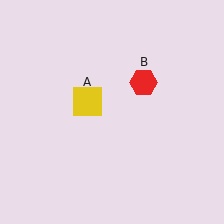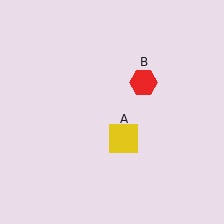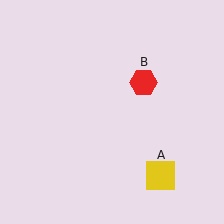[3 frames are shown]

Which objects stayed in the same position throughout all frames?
Red hexagon (object B) remained stationary.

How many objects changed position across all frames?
1 object changed position: yellow square (object A).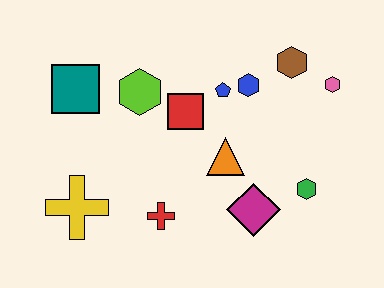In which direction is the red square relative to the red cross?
The red square is above the red cross.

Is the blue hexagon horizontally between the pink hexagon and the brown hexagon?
No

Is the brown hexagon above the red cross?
Yes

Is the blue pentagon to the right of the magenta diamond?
No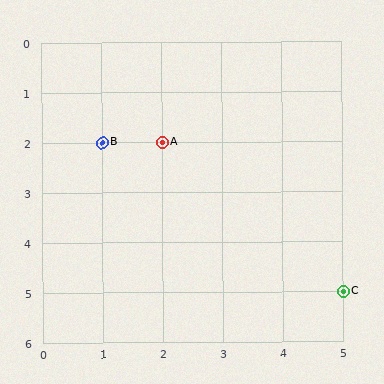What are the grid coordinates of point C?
Point C is at grid coordinates (5, 5).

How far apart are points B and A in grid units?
Points B and A are 1 column apart.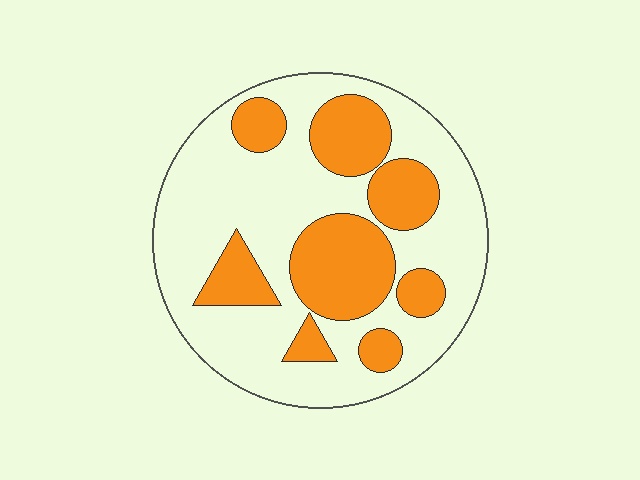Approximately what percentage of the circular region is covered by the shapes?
Approximately 35%.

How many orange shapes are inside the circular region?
8.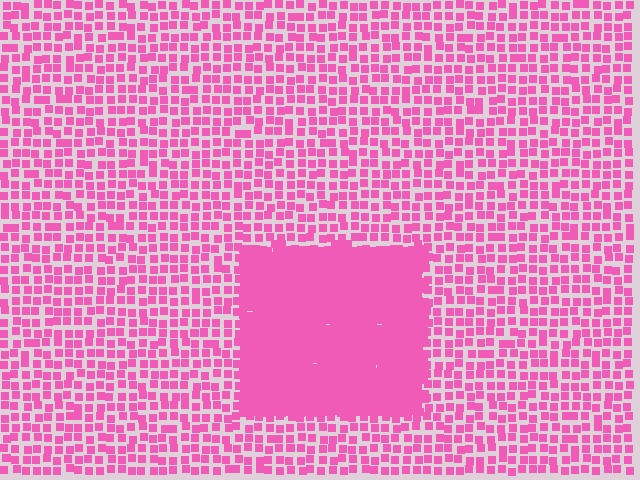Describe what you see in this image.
The image contains small pink elements arranged at two different densities. A rectangle-shaped region is visible where the elements are more densely packed than the surrounding area.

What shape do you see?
I see a rectangle.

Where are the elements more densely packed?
The elements are more densely packed inside the rectangle boundary.